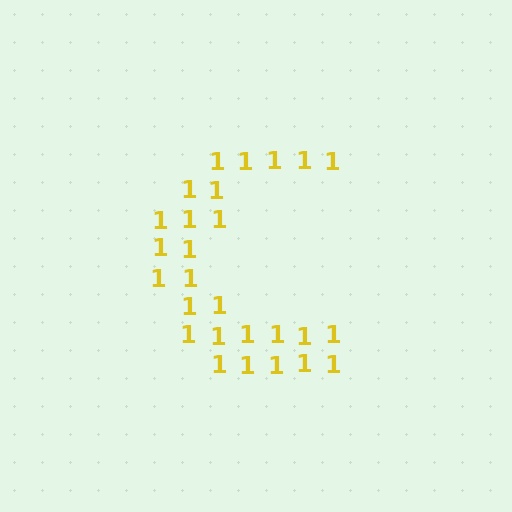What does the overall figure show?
The overall figure shows the letter C.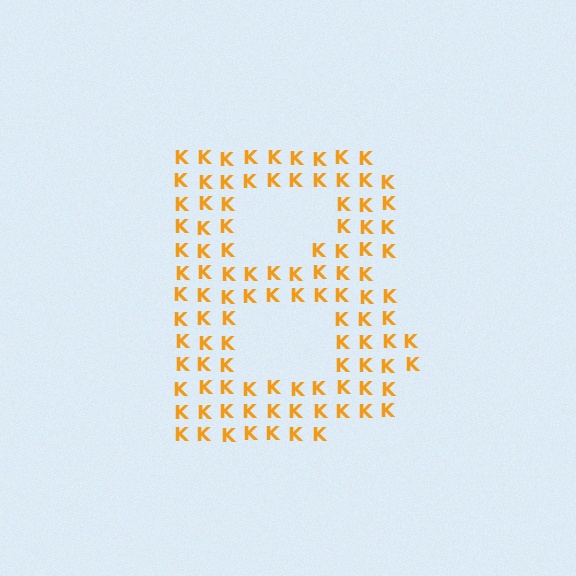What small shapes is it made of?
It is made of small letter K's.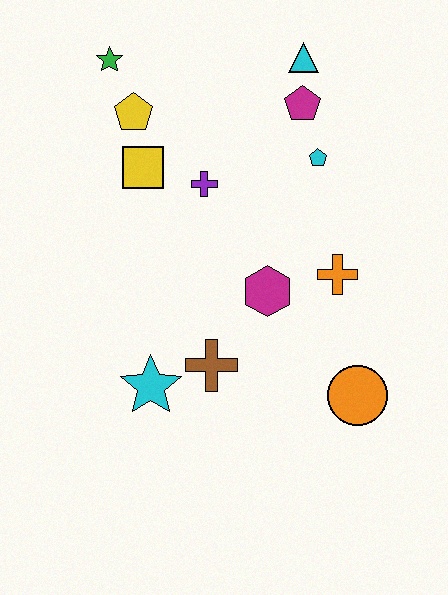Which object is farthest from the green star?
The orange circle is farthest from the green star.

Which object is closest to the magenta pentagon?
The cyan triangle is closest to the magenta pentagon.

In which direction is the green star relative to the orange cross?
The green star is to the left of the orange cross.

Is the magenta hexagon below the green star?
Yes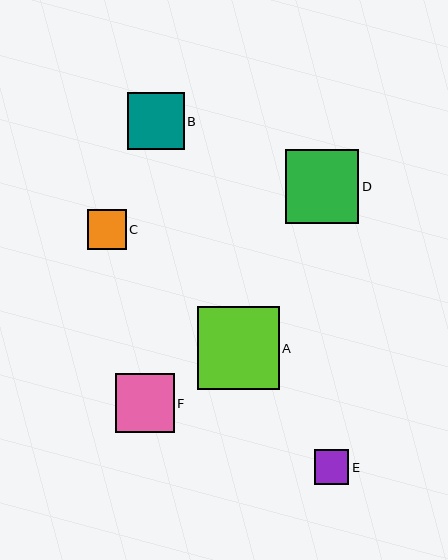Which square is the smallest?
Square E is the smallest with a size of approximately 35 pixels.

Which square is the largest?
Square A is the largest with a size of approximately 82 pixels.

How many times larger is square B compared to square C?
Square B is approximately 1.4 times the size of square C.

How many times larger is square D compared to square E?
Square D is approximately 2.1 times the size of square E.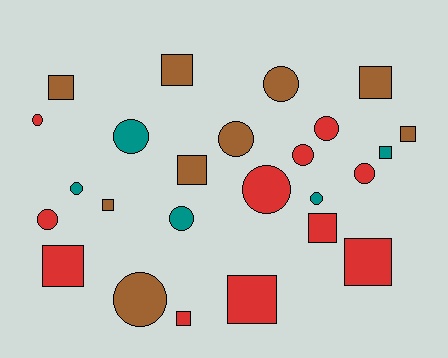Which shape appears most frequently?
Circle, with 13 objects.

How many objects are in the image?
There are 25 objects.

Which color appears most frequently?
Red, with 11 objects.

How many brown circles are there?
There are 3 brown circles.